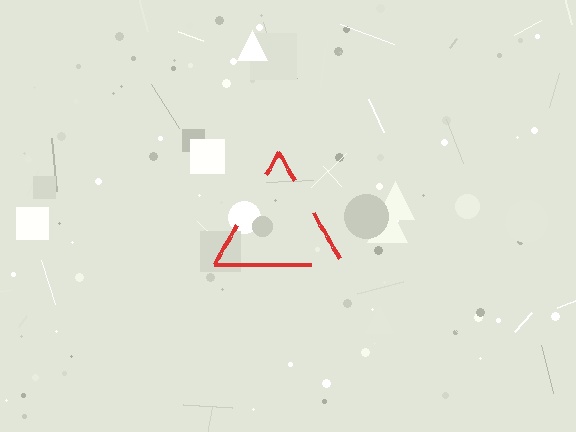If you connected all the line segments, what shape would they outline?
They would outline a triangle.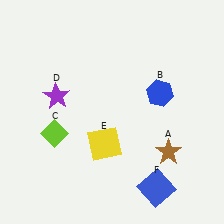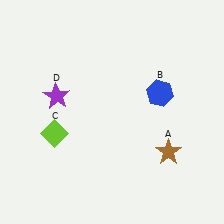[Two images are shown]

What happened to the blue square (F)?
The blue square (F) was removed in Image 2. It was in the bottom-right area of Image 1.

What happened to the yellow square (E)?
The yellow square (E) was removed in Image 2. It was in the bottom-left area of Image 1.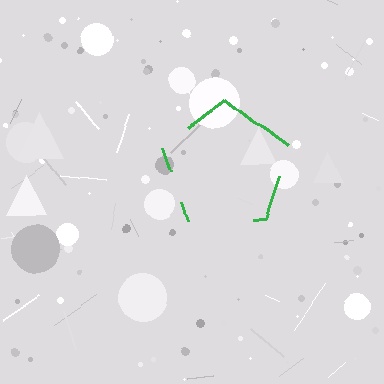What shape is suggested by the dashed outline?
The dashed outline suggests a pentagon.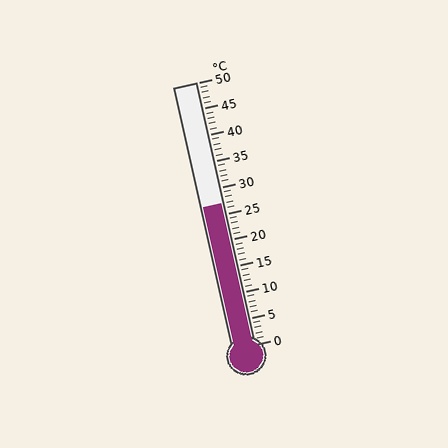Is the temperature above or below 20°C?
The temperature is above 20°C.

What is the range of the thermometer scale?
The thermometer scale ranges from 0°C to 50°C.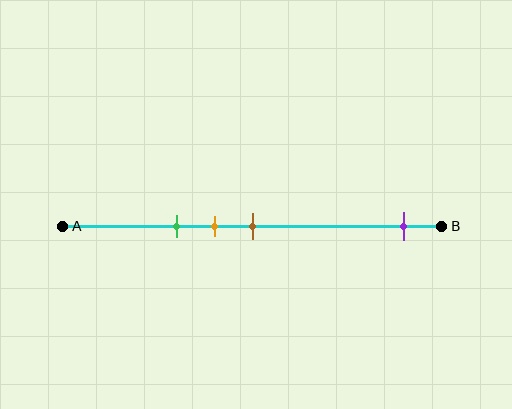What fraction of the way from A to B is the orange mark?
The orange mark is approximately 40% (0.4) of the way from A to B.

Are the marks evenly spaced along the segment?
No, the marks are not evenly spaced.